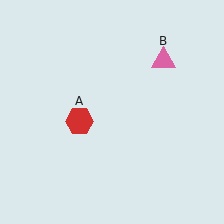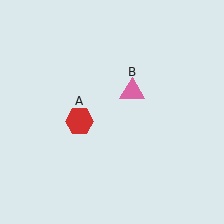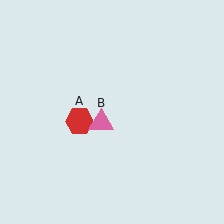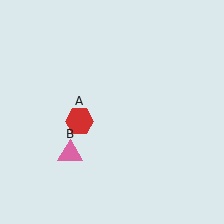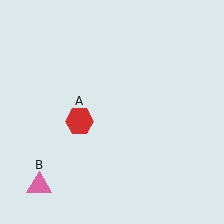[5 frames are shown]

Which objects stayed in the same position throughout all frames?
Red hexagon (object A) remained stationary.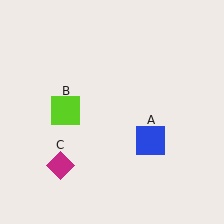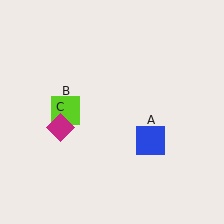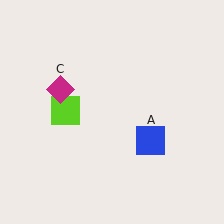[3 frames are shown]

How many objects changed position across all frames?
1 object changed position: magenta diamond (object C).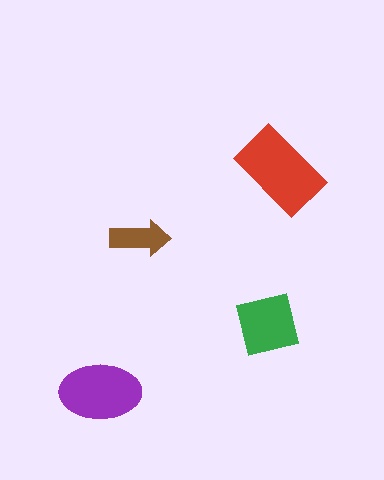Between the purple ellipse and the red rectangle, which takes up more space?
The red rectangle.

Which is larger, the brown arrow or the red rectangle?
The red rectangle.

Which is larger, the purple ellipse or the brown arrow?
The purple ellipse.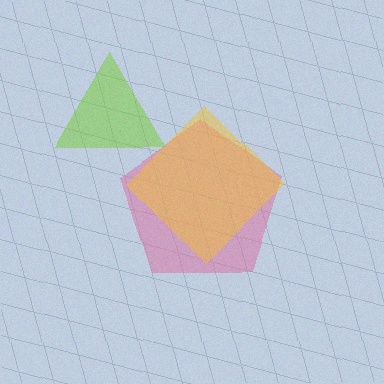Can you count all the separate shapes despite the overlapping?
Yes, there are 3 separate shapes.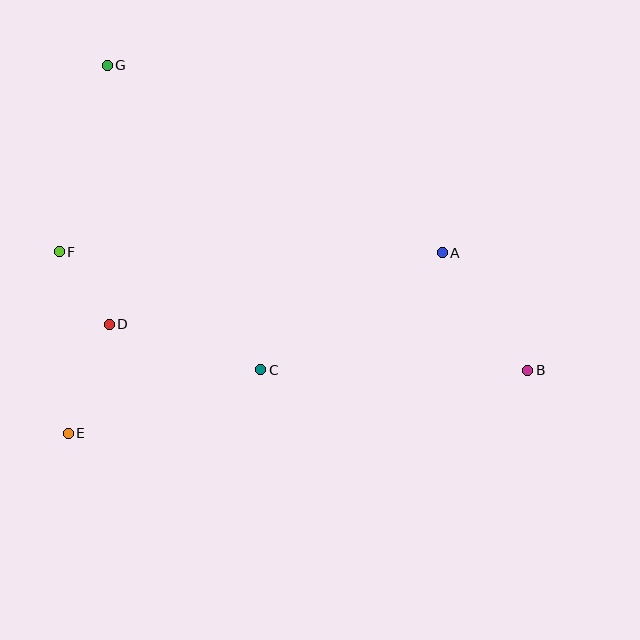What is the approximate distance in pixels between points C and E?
The distance between C and E is approximately 203 pixels.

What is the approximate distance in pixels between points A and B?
The distance between A and B is approximately 145 pixels.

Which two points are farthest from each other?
Points B and G are farthest from each other.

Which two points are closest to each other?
Points D and F are closest to each other.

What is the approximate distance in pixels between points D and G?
The distance between D and G is approximately 259 pixels.